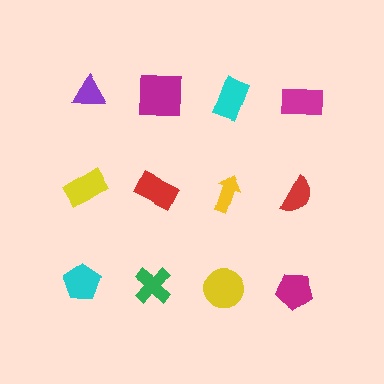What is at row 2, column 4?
A red semicircle.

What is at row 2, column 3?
A yellow arrow.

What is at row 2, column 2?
A red rectangle.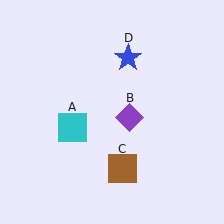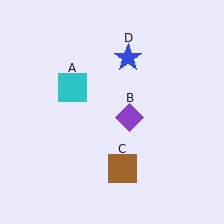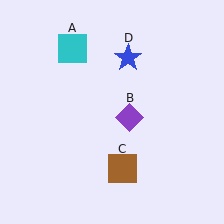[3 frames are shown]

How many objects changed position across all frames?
1 object changed position: cyan square (object A).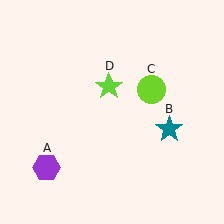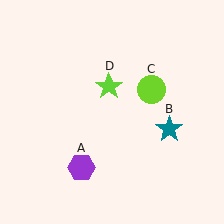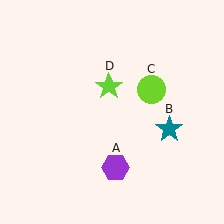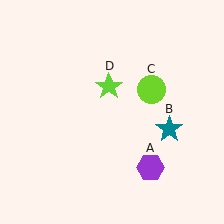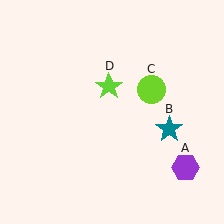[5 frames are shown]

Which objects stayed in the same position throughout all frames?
Teal star (object B) and lime circle (object C) and lime star (object D) remained stationary.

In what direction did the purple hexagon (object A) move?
The purple hexagon (object A) moved right.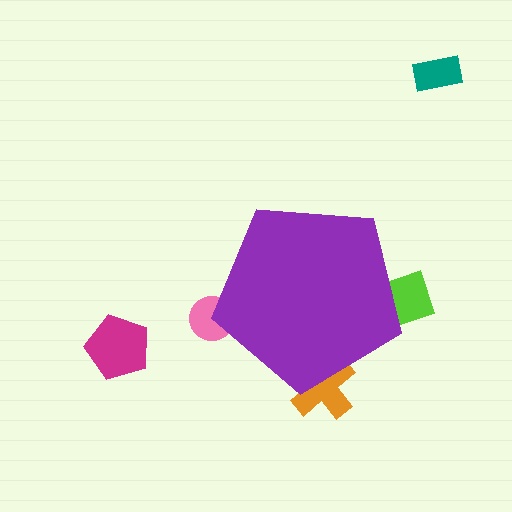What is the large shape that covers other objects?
A purple pentagon.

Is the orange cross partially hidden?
Yes, the orange cross is partially hidden behind the purple pentagon.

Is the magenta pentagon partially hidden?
No, the magenta pentagon is fully visible.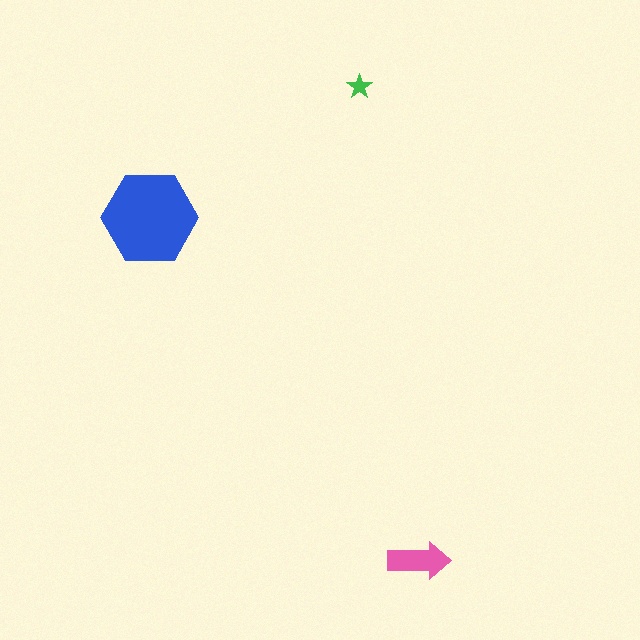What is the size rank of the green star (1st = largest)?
3rd.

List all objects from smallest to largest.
The green star, the pink arrow, the blue hexagon.